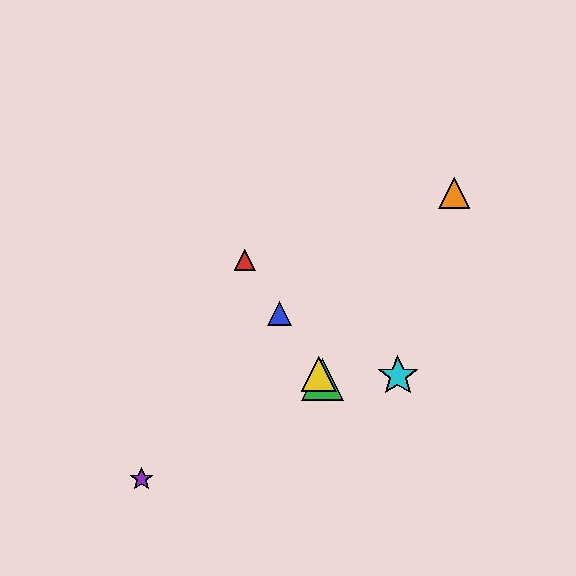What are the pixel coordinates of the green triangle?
The green triangle is at (322, 379).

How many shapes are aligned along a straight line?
4 shapes (the red triangle, the blue triangle, the green triangle, the yellow triangle) are aligned along a straight line.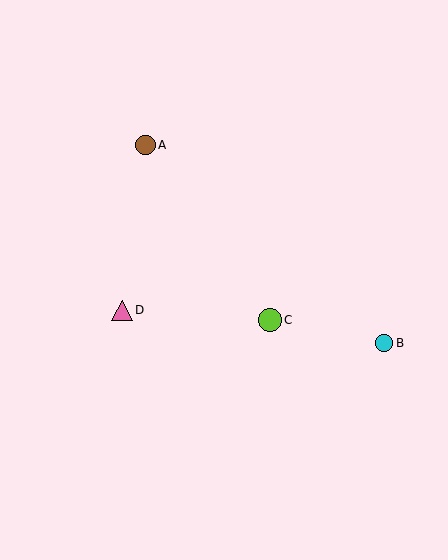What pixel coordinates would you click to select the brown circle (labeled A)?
Click at (146, 145) to select the brown circle A.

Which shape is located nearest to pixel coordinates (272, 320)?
The lime circle (labeled C) at (270, 320) is nearest to that location.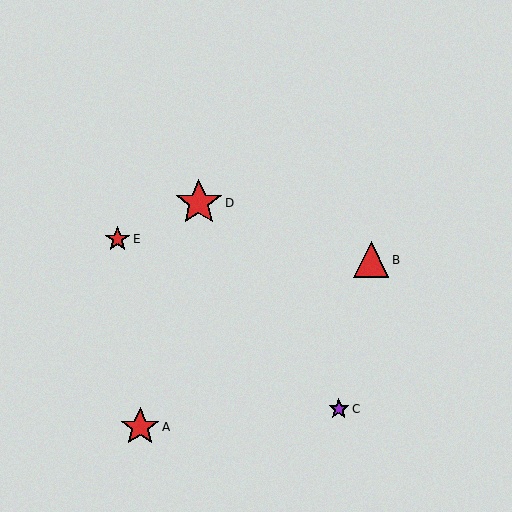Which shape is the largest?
The red star (labeled D) is the largest.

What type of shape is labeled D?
Shape D is a red star.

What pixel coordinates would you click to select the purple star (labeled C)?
Click at (339, 409) to select the purple star C.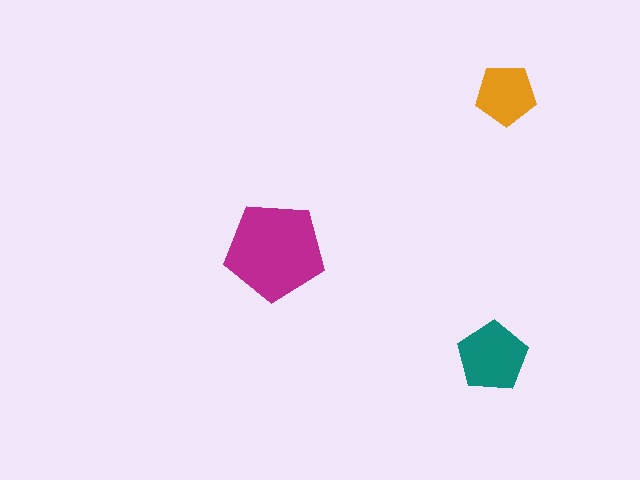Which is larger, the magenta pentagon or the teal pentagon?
The magenta one.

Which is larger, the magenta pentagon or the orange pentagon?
The magenta one.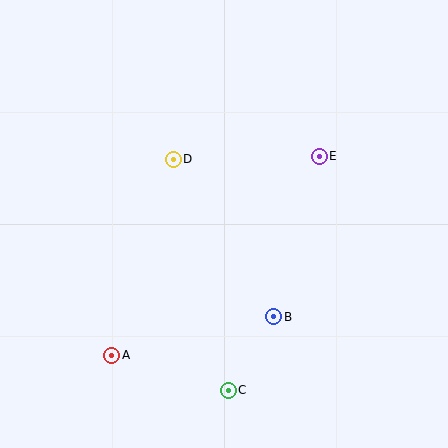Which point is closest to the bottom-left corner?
Point A is closest to the bottom-left corner.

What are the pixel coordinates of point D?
Point D is at (173, 159).